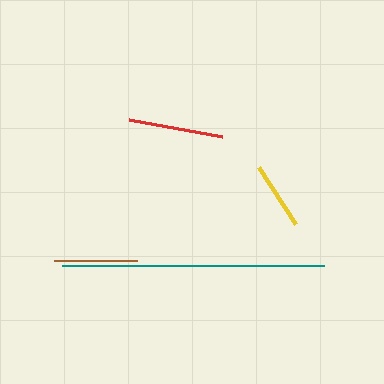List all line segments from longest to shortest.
From longest to shortest: teal, red, brown, yellow.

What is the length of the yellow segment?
The yellow segment is approximately 68 pixels long.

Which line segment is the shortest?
The yellow line is the shortest at approximately 68 pixels.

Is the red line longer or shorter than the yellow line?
The red line is longer than the yellow line.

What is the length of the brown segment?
The brown segment is approximately 83 pixels long.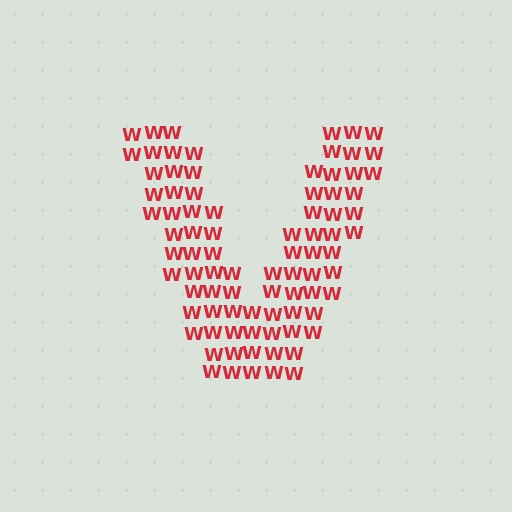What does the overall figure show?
The overall figure shows the letter V.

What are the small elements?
The small elements are letter W's.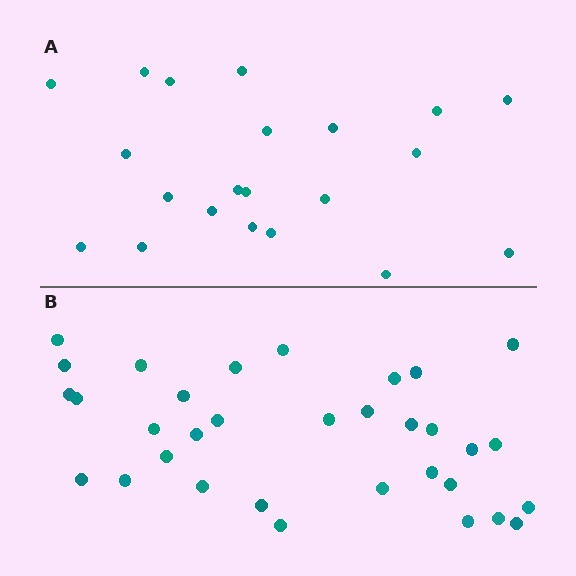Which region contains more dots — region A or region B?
Region B (the bottom region) has more dots.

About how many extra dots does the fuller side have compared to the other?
Region B has roughly 12 or so more dots than region A.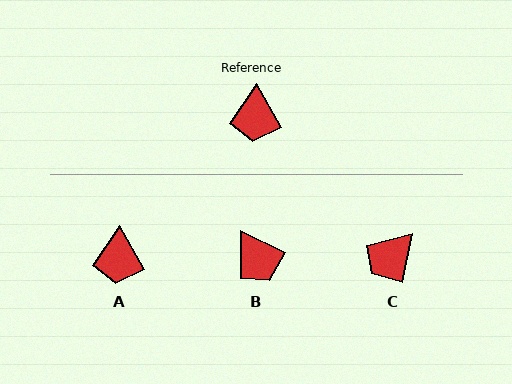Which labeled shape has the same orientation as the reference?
A.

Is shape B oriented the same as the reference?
No, it is off by about 34 degrees.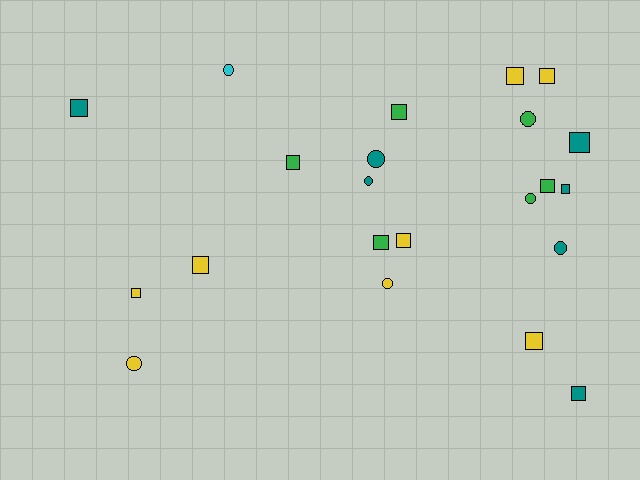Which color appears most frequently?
Yellow, with 8 objects.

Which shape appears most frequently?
Square, with 14 objects.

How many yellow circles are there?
There are 2 yellow circles.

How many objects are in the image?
There are 22 objects.